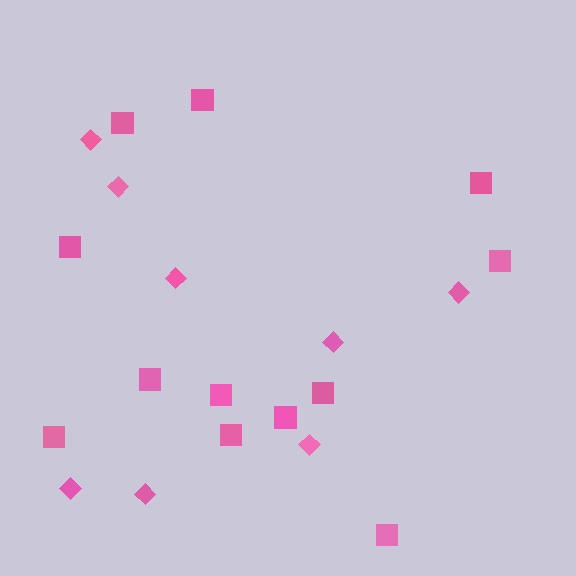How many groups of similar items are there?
There are 2 groups: one group of diamonds (8) and one group of squares (12).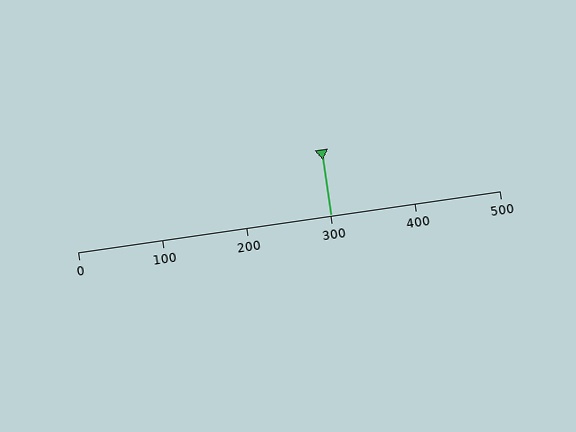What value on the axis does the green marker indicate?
The marker indicates approximately 300.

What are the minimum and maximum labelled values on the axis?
The axis runs from 0 to 500.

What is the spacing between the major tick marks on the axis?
The major ticks are spaced 100 apart.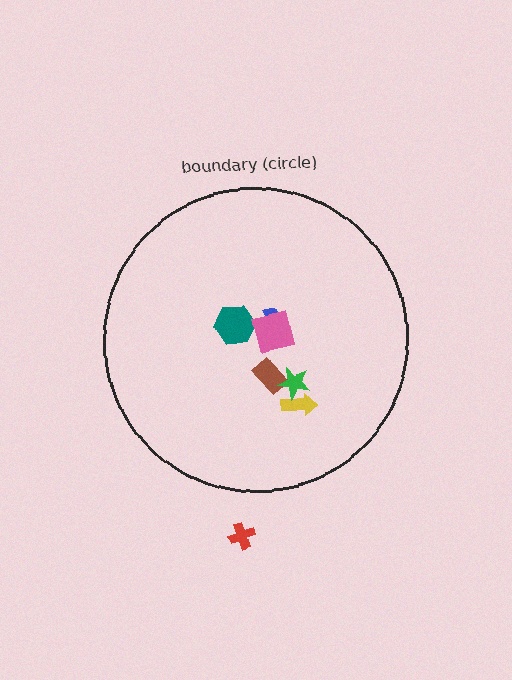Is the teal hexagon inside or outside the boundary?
Inside.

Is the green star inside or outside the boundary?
Inside.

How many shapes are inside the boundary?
6 inside, 1 outside.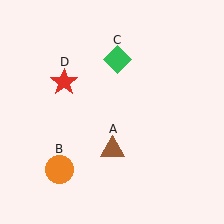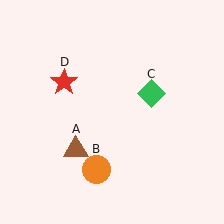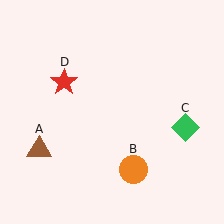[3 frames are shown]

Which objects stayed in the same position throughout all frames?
Red star (object D) remained stationary.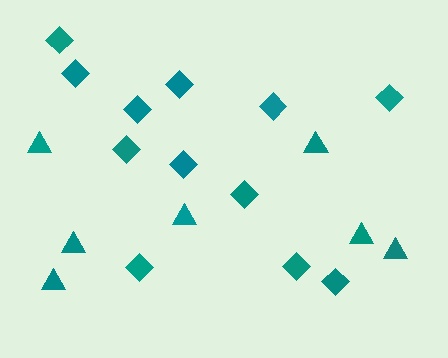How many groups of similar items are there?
There are 2 groups: one group of triangles (7) and one group of diamonds (12).